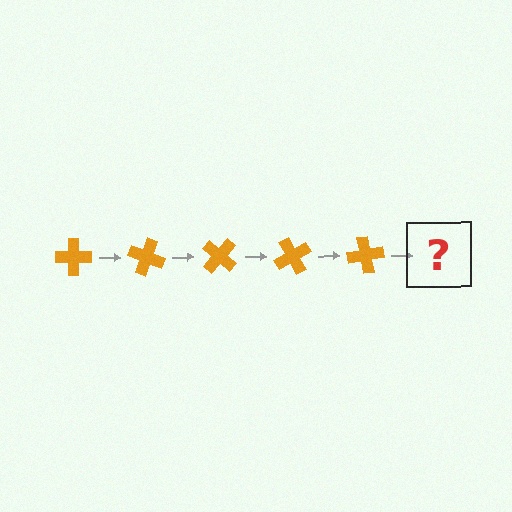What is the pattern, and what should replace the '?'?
The pattern is that the cross rotates 20 degrees each step. The '?' should be an orange cross rotated 100 degrees.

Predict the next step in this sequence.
The next step is an orange cross rotated 100 degrees.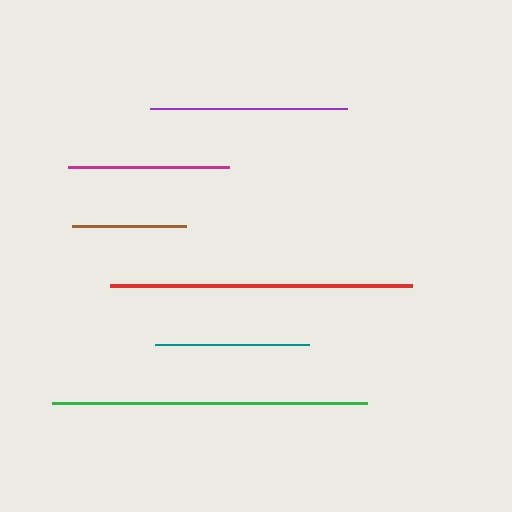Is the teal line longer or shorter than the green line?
The green line is longer than the teal line.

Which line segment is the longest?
The green line is the longest at approximately 315 pixels.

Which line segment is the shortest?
The brown line is the shortest at approximately 113 pixels.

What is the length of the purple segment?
The purple segment is approximately 196 pixels long.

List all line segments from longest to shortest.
From longest to shortest: green, red, purple, magenta, teal, brown.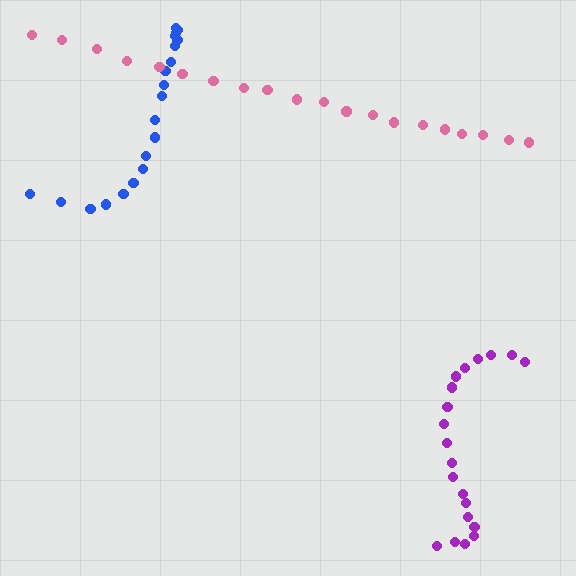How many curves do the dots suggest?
There are 3 distinct paths.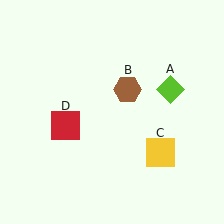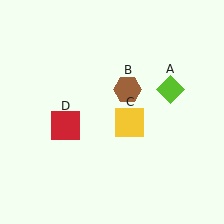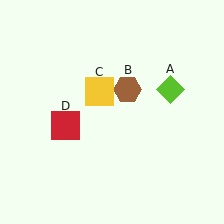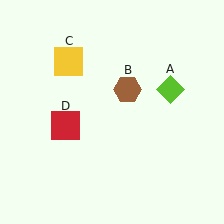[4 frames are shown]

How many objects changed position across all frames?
1 object changed position: yellow square (object C).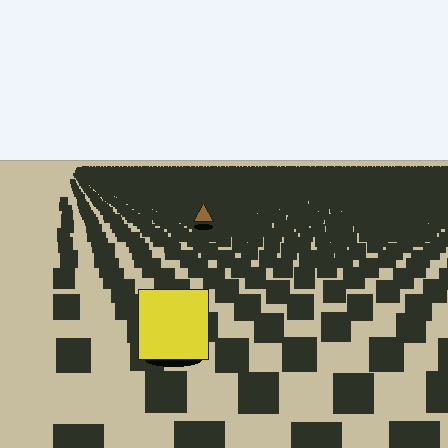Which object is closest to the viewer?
The yellow square is closest. The texture marks near it are larger and more spread out.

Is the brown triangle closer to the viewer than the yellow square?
No. The yellow square is closer — you can tell from the texture gradient: the ground texture is coarser near it.